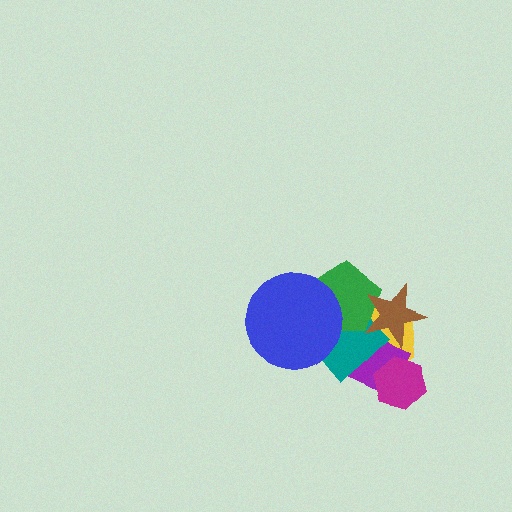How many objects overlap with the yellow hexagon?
5 objects overlap with the yellow hexagon.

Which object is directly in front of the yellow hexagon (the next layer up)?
The purple diamond is directly in front of the yellow hexagon.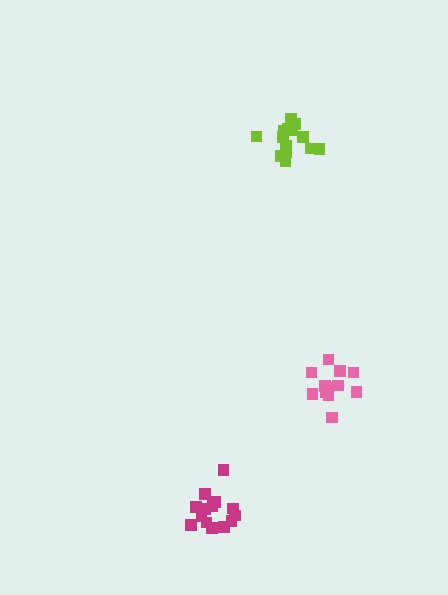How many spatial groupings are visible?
There are 3 spatial groupings.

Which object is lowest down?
The magenta cluster is bottommost.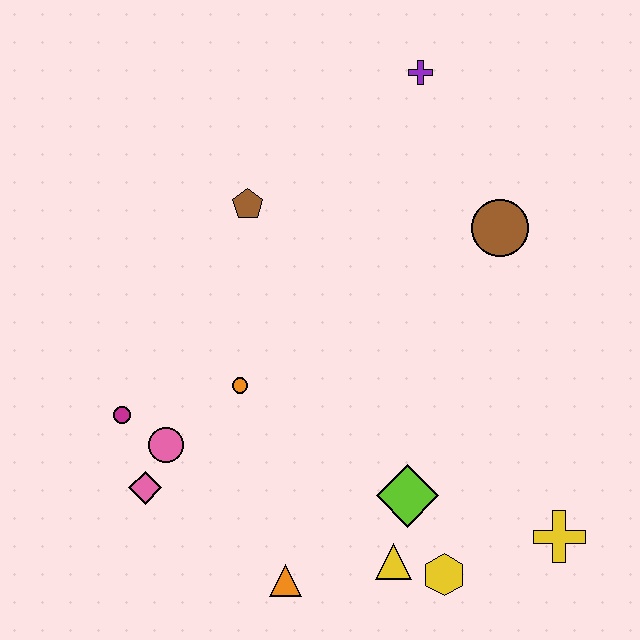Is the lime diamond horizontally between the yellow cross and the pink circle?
Yes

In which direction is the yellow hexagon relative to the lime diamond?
The yellow hexagon is below the lime diamond.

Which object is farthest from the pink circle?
The purple cross is farthest from the pink circle.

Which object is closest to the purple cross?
The brown circle is closest to the purple cross.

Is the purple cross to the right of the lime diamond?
Yes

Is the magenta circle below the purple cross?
Yes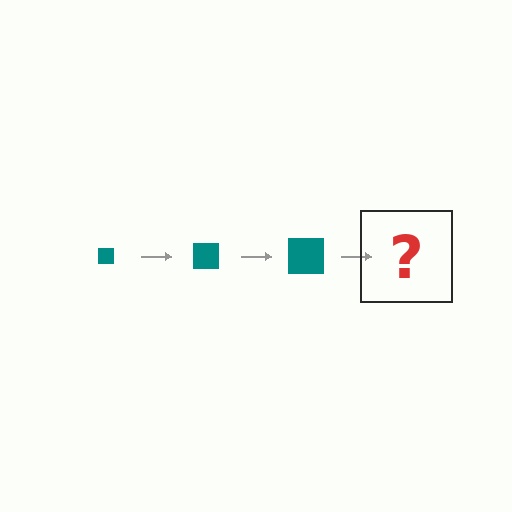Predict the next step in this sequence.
The next step is a teal square, larger than the previous one.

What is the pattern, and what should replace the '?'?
The pattern is that the square gets progressively larger each step. The '?' should be a teal square, larger than the previous one.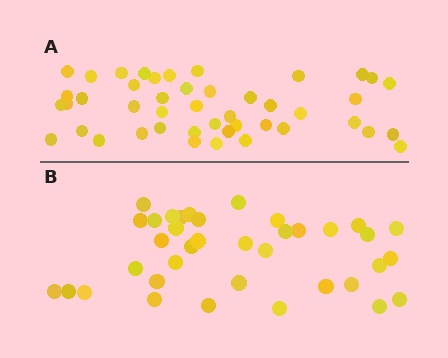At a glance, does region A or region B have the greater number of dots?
Region A (the top region) has more dots.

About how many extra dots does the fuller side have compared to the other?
Region A has roughly 8 or so more dots than region B.